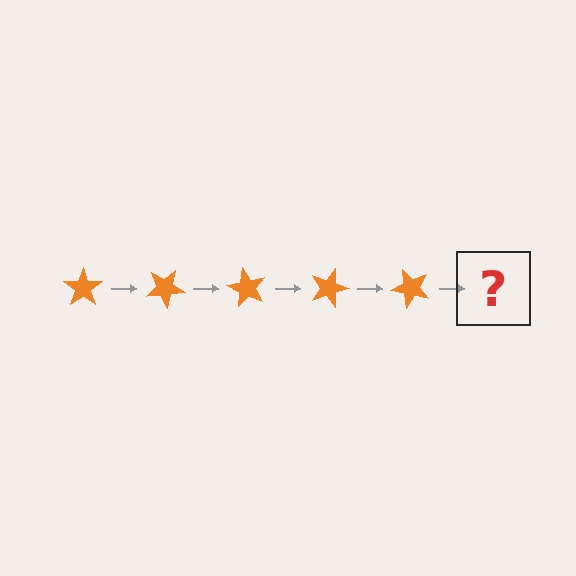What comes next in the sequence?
The next element should be an orange star rotated 150 degrees.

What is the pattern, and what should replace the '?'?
The pattern is that the star rotates 30 degrees each step. The '?' should be an orange star rotated 150 degrees.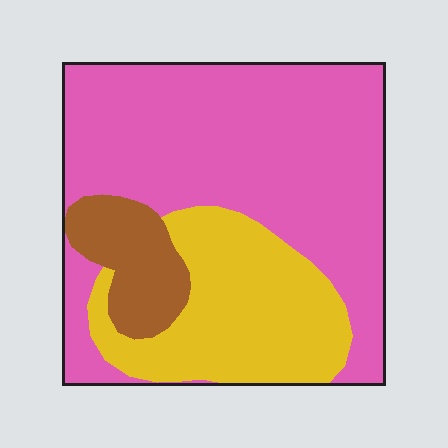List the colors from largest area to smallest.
From largest to smallest: pink, yellow, brown.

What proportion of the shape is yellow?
Yellow covers about 30% of the shape.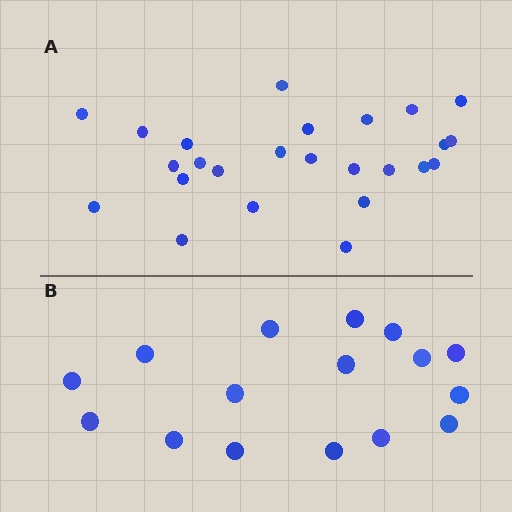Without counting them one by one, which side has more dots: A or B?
Region A (the top region) has more dots.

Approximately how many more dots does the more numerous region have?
Region A has roughly 8 or so more dots than region B.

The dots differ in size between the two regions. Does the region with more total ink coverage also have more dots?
No. Region B has more total ink coverage because its dots are larger, but region A actually contains more individual dots. Total area can be misleading — the number of items is what matters here.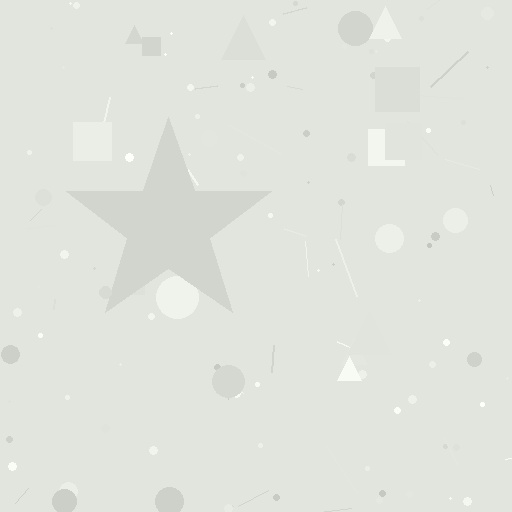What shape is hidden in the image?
A star is hidden in the image.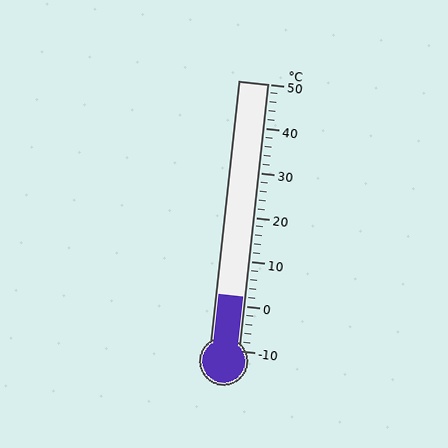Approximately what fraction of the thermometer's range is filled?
The thermometer is filled to approximately 20% of its range.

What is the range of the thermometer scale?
The thermometer scale ranges from -10°C to 50°C.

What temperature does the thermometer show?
The thermometer shows approximately 2°C.